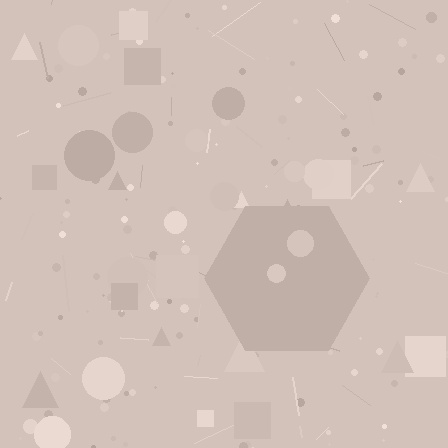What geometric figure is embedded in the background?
A hexagon is embedded in the background.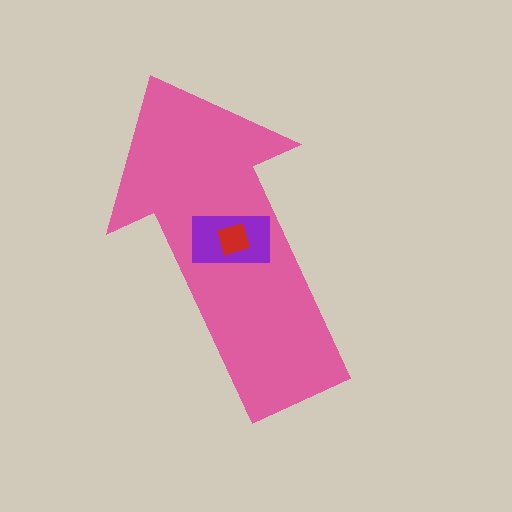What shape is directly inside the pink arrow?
The purple rectangle.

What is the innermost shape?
The red diamond.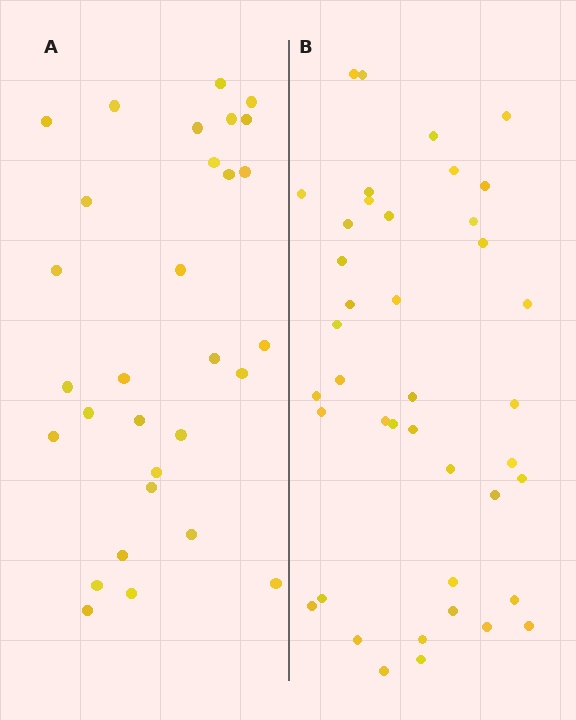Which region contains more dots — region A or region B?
Region B (the right region) has more dots.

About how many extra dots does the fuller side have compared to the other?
Region B has roughly 12 or so more dots than region A.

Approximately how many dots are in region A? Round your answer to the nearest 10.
About 30 dots.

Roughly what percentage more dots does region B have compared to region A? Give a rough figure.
About 35% more.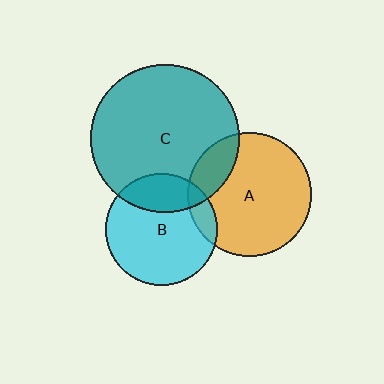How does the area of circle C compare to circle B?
Approximately 1.7 times.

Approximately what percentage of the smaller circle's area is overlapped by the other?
Approximately 10%.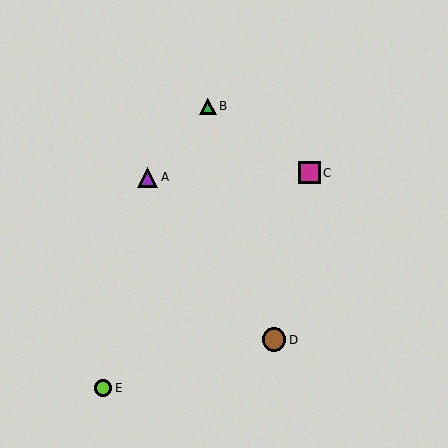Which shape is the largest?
The brown circle (labeled D) is the largest.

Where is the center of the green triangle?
The center of the green triangle is at (208, 106).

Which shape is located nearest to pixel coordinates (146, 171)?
The purple triangle (labeled A) at (148, 177) is nearest to that location.